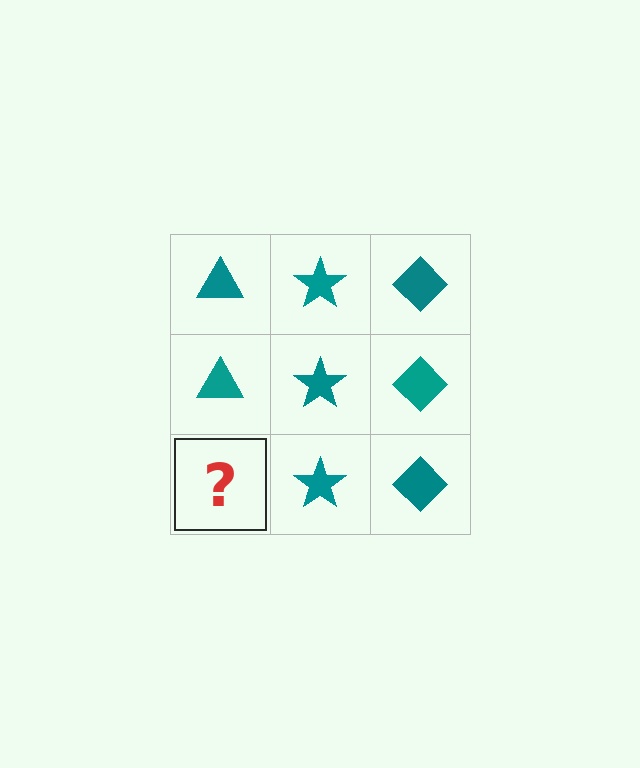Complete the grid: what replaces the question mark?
The question mark should be replaced with a teal triangle.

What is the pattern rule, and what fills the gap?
The rule is that each column has a consistent shape. The gap should be filled with a teal triangle.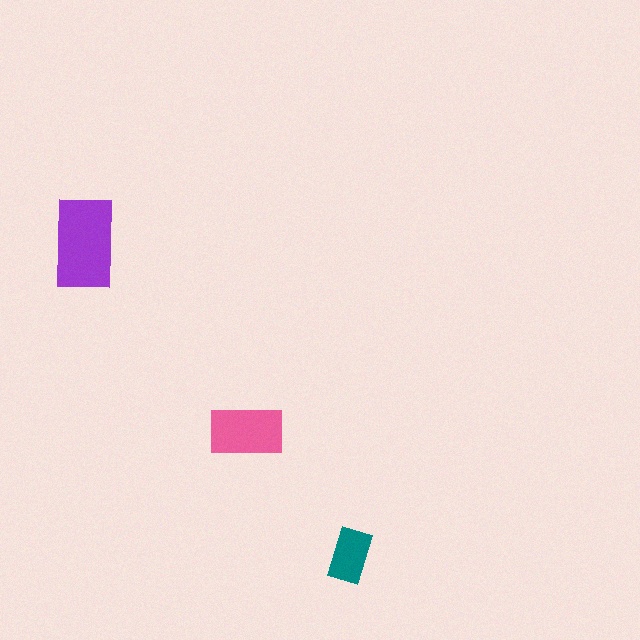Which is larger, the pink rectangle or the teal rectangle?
The pink one.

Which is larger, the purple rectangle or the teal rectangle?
The purple one.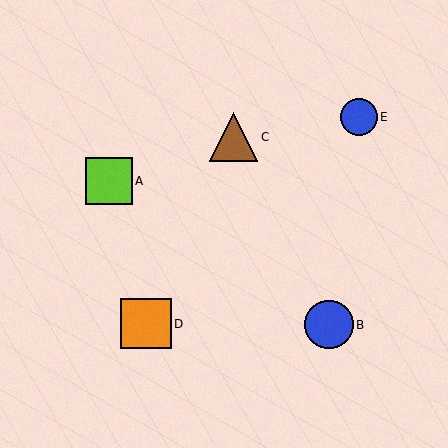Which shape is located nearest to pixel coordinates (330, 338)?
The blue circle (labeled B) at (329, 325) is nearest to that location.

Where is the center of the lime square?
The center of the lime square is at (109, 181).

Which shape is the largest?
The orange square (labeled D) is the largest.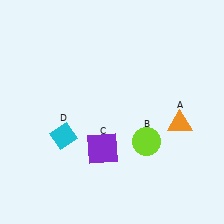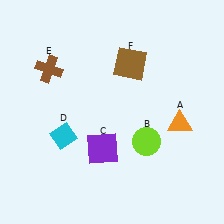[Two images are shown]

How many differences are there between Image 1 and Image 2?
There are 2 differences between the two images.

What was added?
A brown cross (E), a brown square (F) were added in Image 2.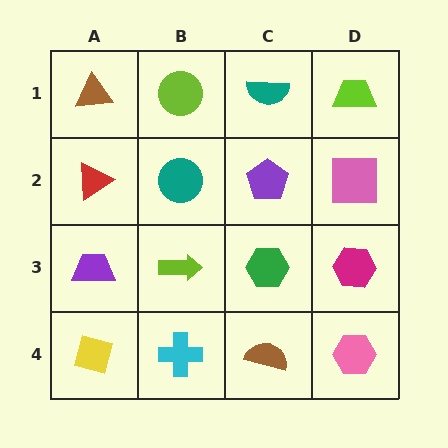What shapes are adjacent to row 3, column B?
A teal circle (row 2, column B), a cyan cross (row 4, column B), a purple trapezoid (row 3, column A), a green hexagon (row 3, column C).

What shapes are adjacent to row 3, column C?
A purple pentagon (row 2, column C), a brown semicircle (row 4, column C), a lime arrow (row 3, column B), a magenta hexagon (row 3, column D).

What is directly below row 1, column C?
A purple pentagon.